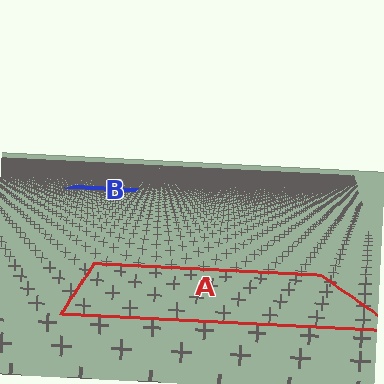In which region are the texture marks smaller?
The texture marks are smaller in region B, because it is farther away.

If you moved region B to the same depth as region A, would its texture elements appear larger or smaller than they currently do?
They would appear larger. At a closer depth, the same texture elements are projected at a bigger on-screen size.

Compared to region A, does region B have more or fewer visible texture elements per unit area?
Region B has more texture elements per unit area — they are packed more densely because it is farther away.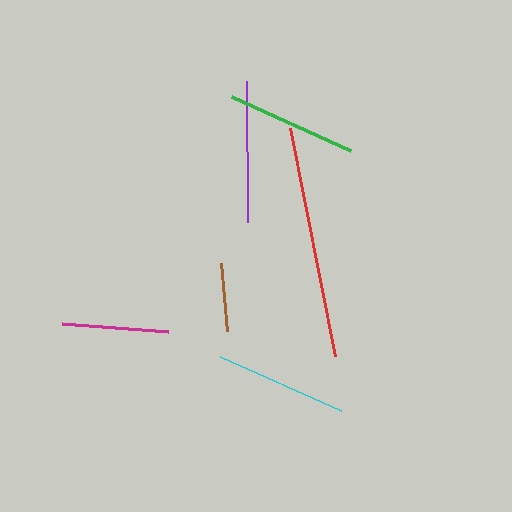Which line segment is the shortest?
The brown line is the shortest at approximately 67 pixels.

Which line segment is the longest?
The red line is the longest at approximately 232 pixels.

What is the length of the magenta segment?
The magenta segment is approximately 106 pixels long.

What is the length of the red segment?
The red segment is approximately 232 pixels long.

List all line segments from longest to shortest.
From longest to shortest: red, purple, cyan, green, magenta, brown.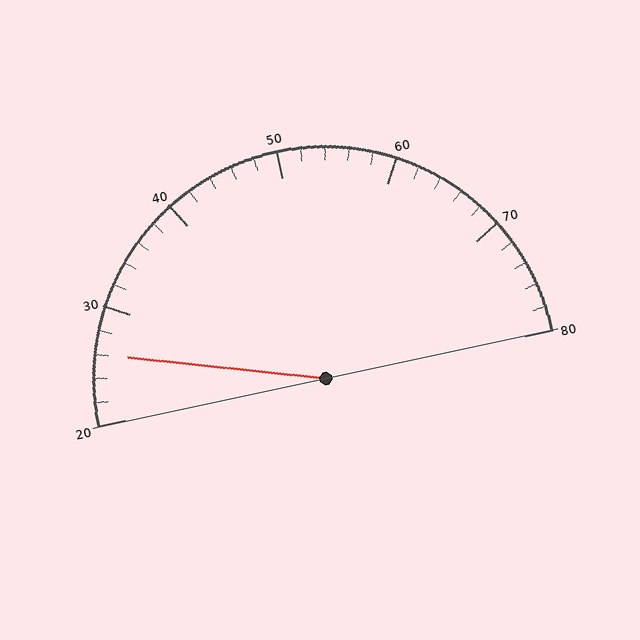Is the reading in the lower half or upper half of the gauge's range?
The reading is in the lower half of the range (20 to 80).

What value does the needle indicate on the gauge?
The needle indicates approximately 26.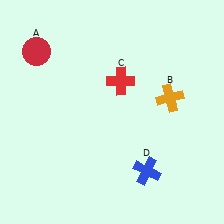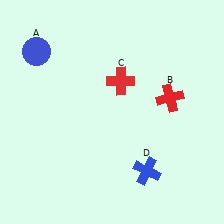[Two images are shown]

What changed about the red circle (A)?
In Image 1, A is red. In Image 2, it changed to blue.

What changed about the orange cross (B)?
In Image 1, B is orange. In Image 2, it changed to red.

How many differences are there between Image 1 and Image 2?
There are 2 differences between the two images.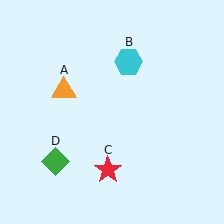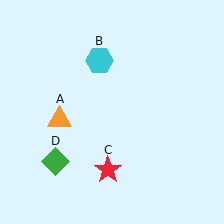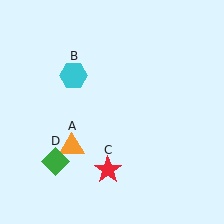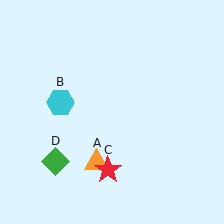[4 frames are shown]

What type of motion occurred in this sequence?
The orange triangle (object A), cyan hexagon (object B) rotated counterclockwise around the center of the scene.